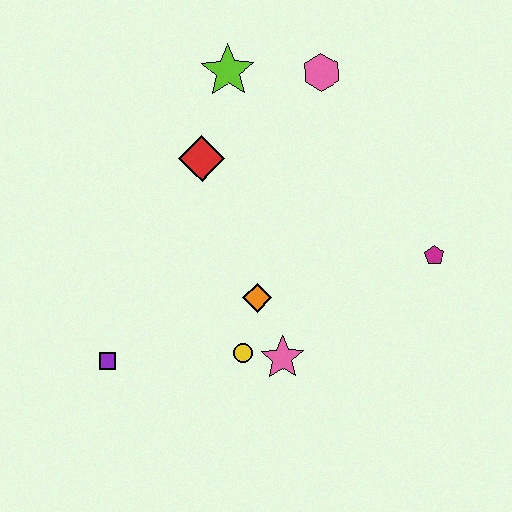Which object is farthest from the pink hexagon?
The purple square is farthest from the pink hexagon.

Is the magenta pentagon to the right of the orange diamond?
Yes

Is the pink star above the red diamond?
No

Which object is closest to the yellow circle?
The pink star is closest to the yellow circle.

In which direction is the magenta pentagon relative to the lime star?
The magenta pentagon is to the right of the lime star.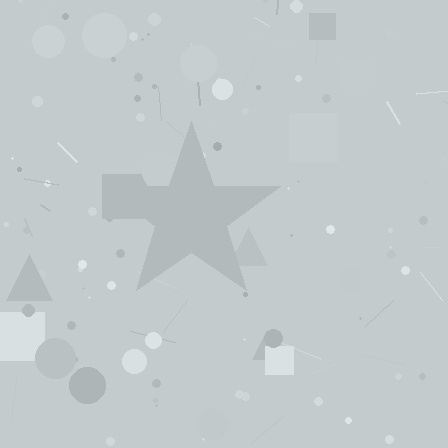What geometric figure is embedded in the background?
A star is embedded in the background.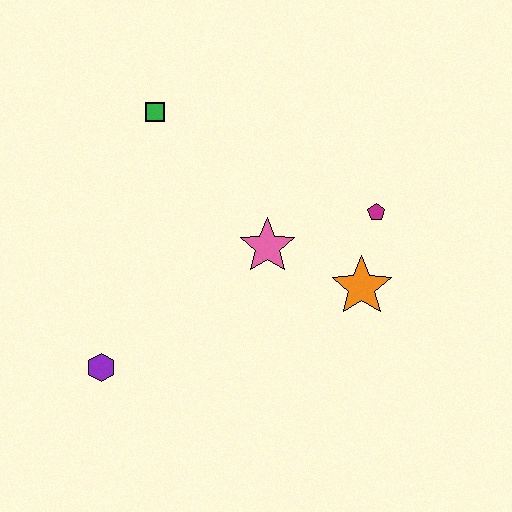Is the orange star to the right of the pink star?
Yes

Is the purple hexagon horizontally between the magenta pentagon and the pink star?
No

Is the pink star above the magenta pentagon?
No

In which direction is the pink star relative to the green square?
The pink star is below the green square.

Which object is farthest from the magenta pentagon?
The purple hexagon is farthest from the magenta pentagon.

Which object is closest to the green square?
The pink star is closest to the green square.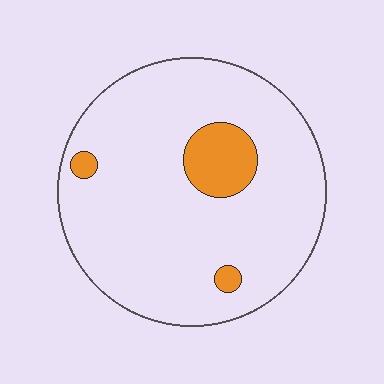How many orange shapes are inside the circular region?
3.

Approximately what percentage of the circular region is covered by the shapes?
Approximately 10%.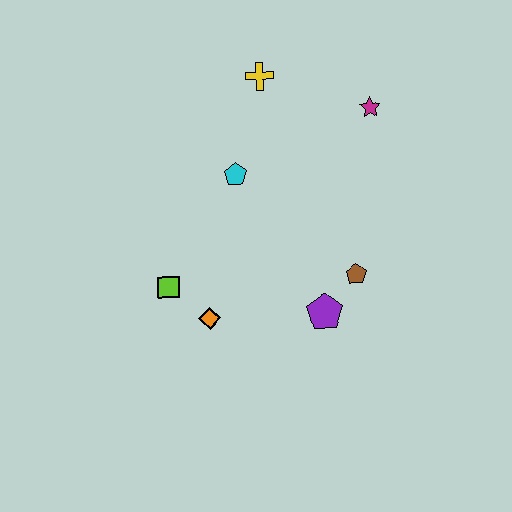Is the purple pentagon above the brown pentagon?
No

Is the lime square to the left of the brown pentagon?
Yes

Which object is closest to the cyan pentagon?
The yellow cross is closest to the cyan pentagon.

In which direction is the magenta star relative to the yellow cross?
The magenta star is to the right of the yellow cross.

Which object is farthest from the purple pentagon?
The yellow cross is farthest from the purple pentagon.